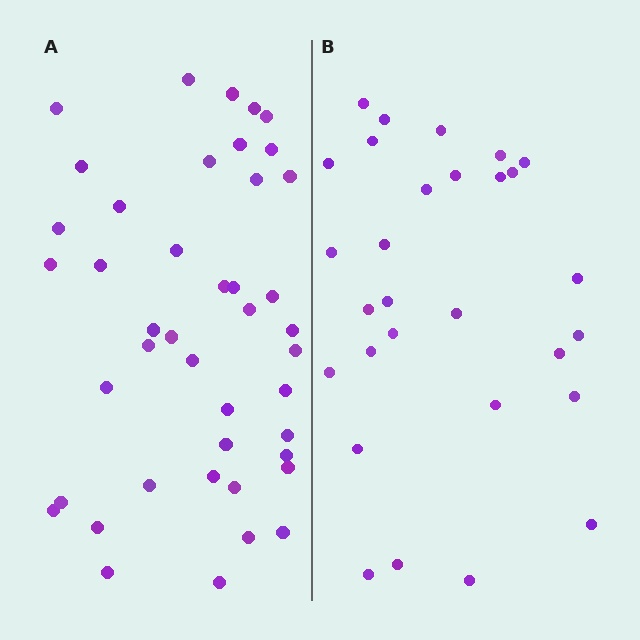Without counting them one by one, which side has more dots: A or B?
Region A (the left region) has more dots.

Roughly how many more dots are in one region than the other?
Region A has approximately 15 more dots than region B.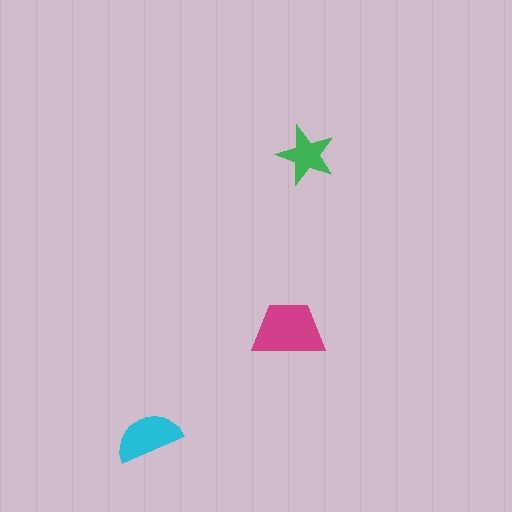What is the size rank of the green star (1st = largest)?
3rd.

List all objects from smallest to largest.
The green star, the cyan semicircle, the magenta trapezoid.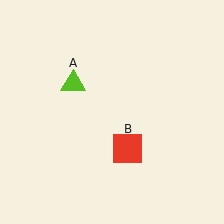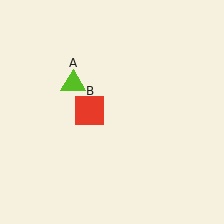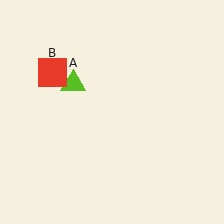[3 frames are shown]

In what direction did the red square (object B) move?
The red square (object B) moved up and to the left.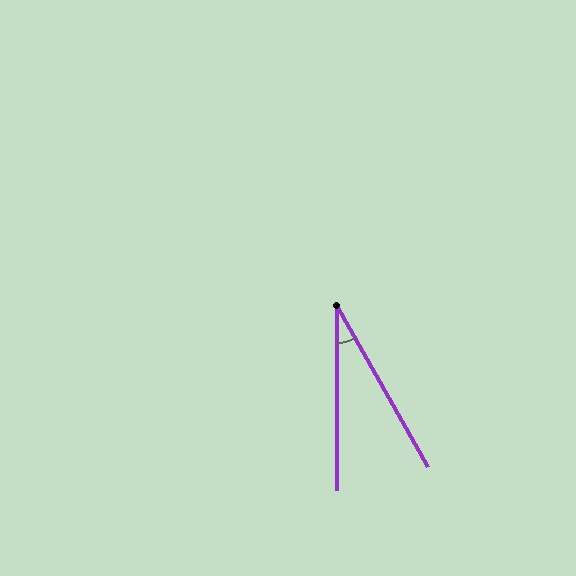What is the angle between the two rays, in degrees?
Approximately 30 degrees.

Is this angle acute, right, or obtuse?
It is acute.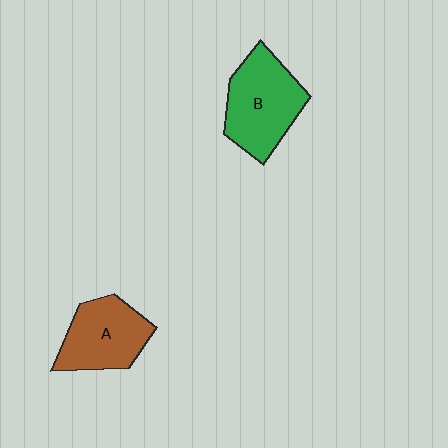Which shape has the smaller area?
Shape A (brown).